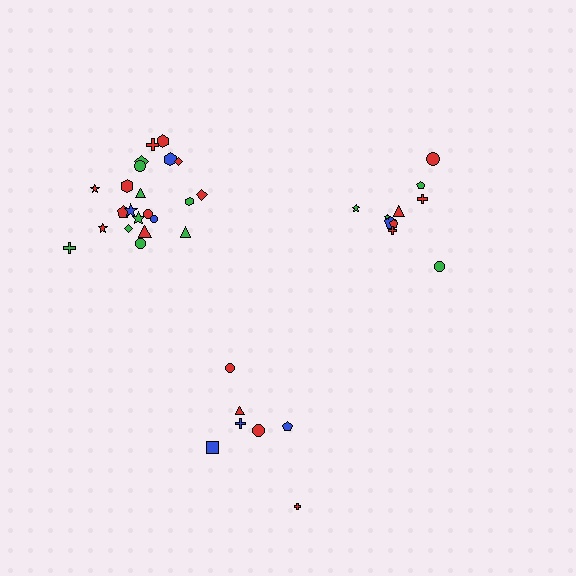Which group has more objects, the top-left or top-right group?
The top-left group.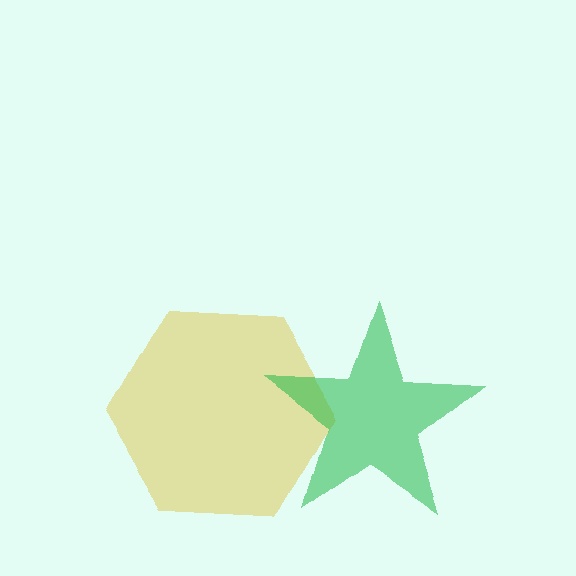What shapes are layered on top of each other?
The layered shapes are: a yellow hexagon, a green star.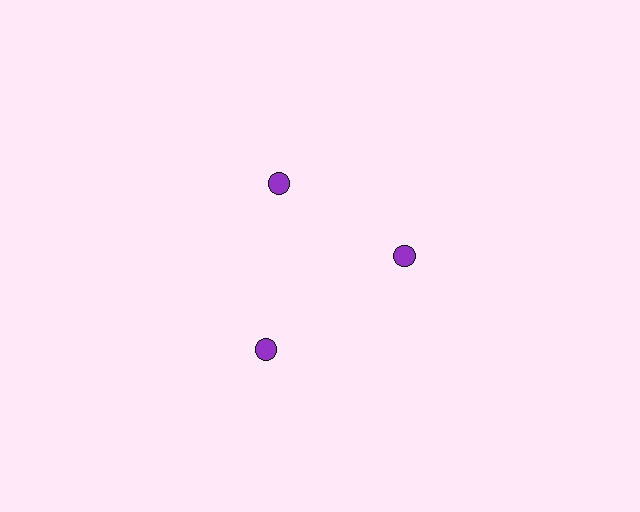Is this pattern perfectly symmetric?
No. The 3 purple circles are arranged in a ring, but one element near the 7 o'clock position is pushed outward from the center, breaking the 3-fold rotational symmetry.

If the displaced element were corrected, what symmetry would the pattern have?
It would have 3-fold rotational symmetry — the pattern would map onto itself every 120 degrees.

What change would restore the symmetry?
The symmetry would be restored by moving it inward, back onto the ring so that all 3 circles sit at equal angles and equal distance from the center.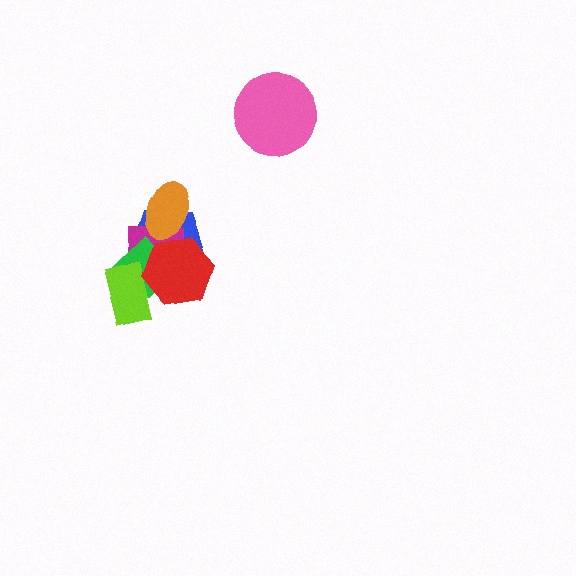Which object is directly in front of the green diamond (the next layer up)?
The lime rectangle is directly in front of the green diamond.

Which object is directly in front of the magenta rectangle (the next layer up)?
The green diamond is directly in front of the magenta rectangle.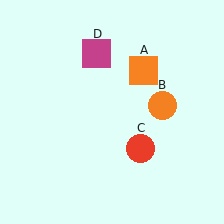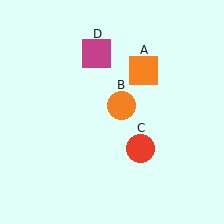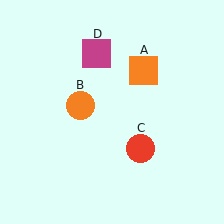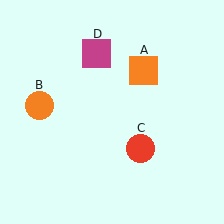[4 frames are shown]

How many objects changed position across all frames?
1 object changed position: orange circle (object B).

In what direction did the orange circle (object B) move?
The orange circle (object B) moved left.